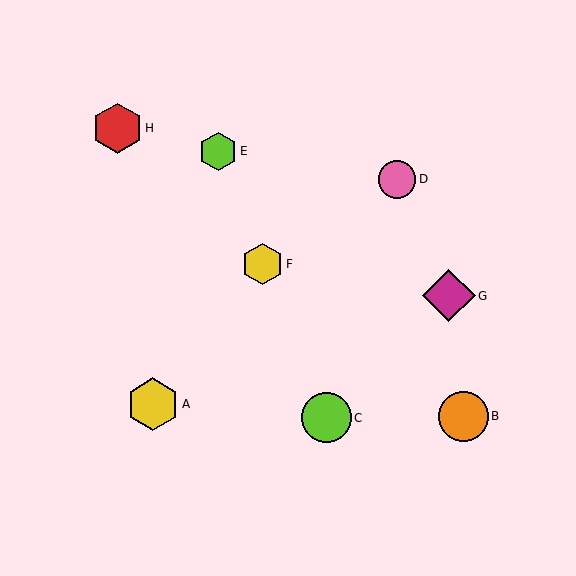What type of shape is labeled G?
Shape G is a magenta diamond.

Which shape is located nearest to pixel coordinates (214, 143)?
The lime hexagon (labeled E) at (218, 151) is nearest to that location.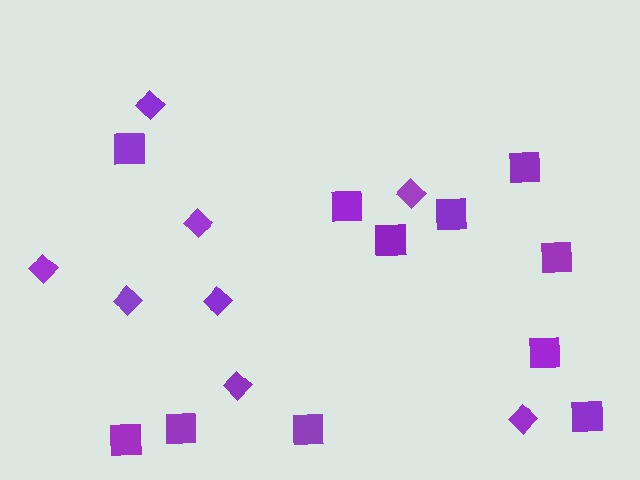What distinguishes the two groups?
There are 2 groups: one group of diamonds (8) and one group of squares (11).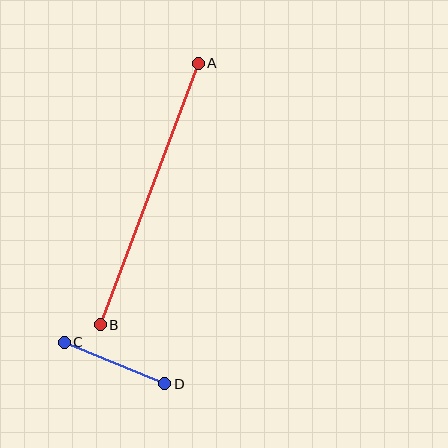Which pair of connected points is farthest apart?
Points A and B are farthest apart.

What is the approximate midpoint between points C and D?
The midpoint is at approximately (114, 363) pixels.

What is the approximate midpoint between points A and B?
The midpoint is at approximately (149, 194) pixels.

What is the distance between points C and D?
The distance is approximately 109 pixels.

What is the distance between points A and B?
The distance is approximately 279 pixels.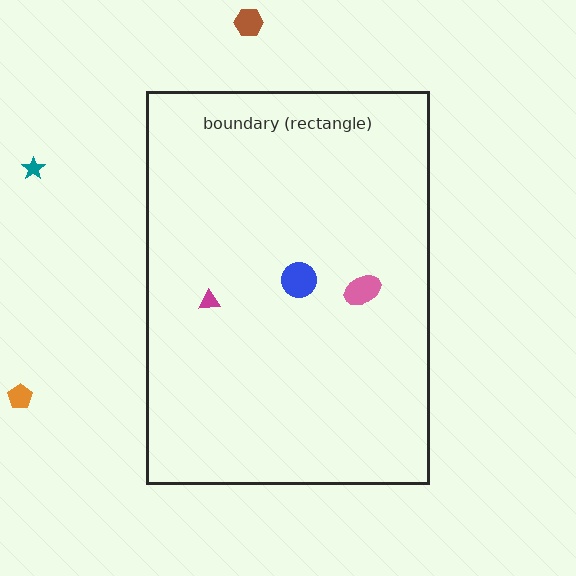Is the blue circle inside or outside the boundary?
Inside.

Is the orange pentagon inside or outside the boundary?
Outside.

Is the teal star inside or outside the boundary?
Outside.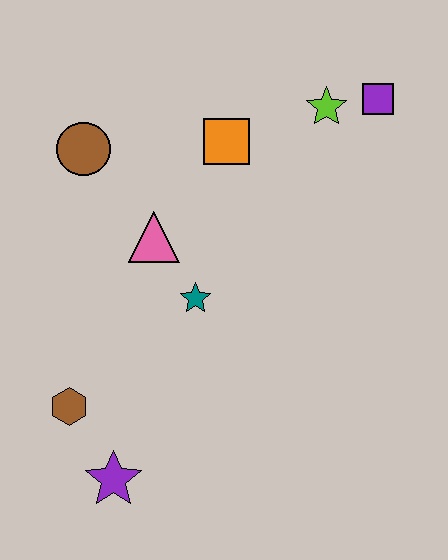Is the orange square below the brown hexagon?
No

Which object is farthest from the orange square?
The purple star is farthest from the orange square.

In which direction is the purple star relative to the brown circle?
The purple star is below the brown circle.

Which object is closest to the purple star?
The brown hexagon is closest to the purple star.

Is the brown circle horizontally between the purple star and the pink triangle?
No